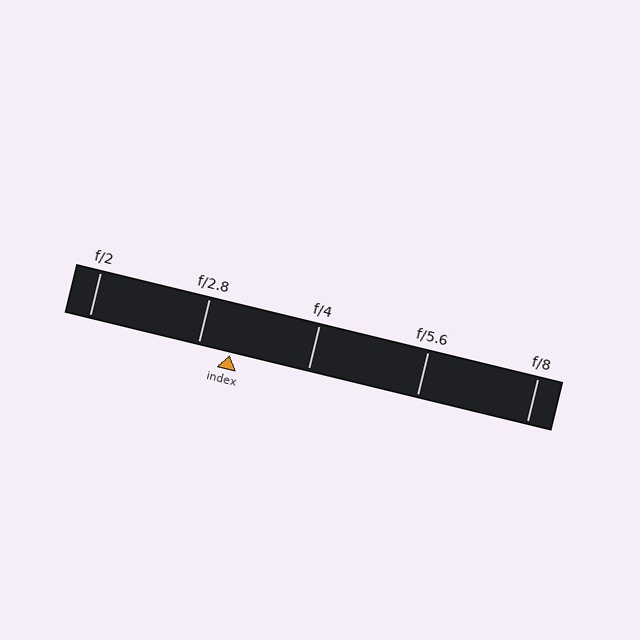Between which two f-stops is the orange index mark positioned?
The index mark is between f/2.8 and f/4.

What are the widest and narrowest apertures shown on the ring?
The widest aperture shown is f/2 and the narrowest is f/8.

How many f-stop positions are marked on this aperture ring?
There are 5 f-stop positions marked.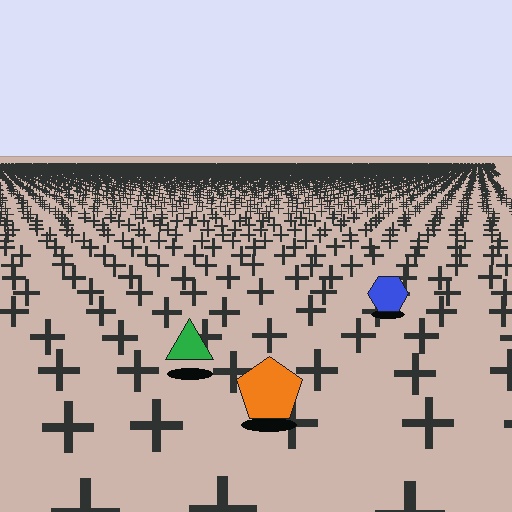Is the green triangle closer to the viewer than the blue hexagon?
Yes. The green triangle is closer — you can tell from the texture gradient: the ground texture is coarser near it.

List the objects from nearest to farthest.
From nearest to farthest: the orange pentagon, the green triangle, the blue hexagon.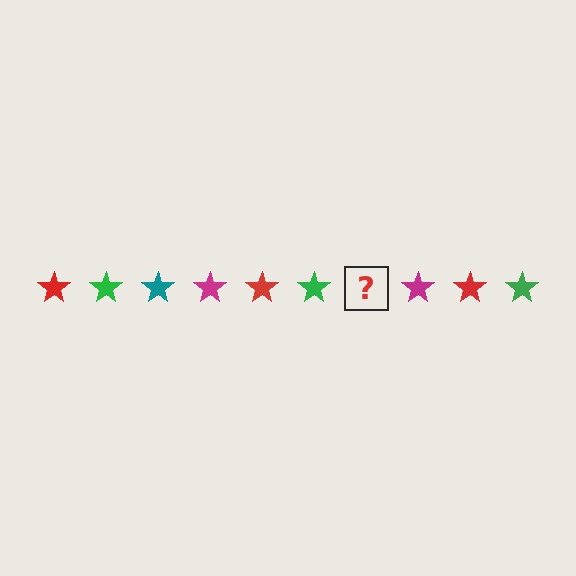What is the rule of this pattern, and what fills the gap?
The rule is that the pattern cycles through red, green, teal, magenta stars. The gap should be filled with a teal star.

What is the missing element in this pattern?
The missing element is a teal star.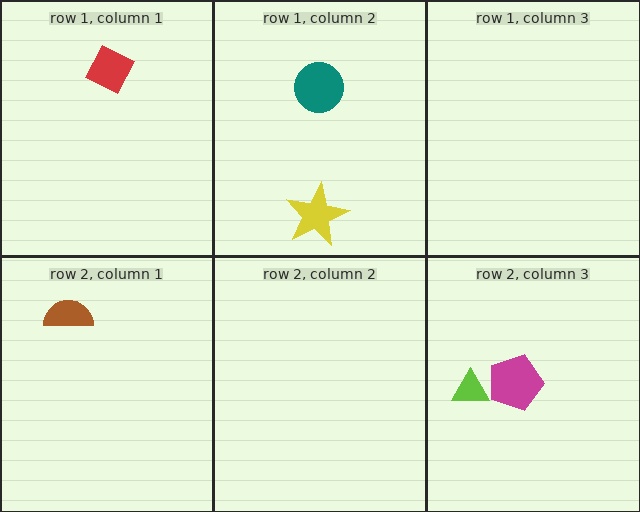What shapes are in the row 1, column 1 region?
The red diamond.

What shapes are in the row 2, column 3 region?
The magenta pentagon, the lime triangle.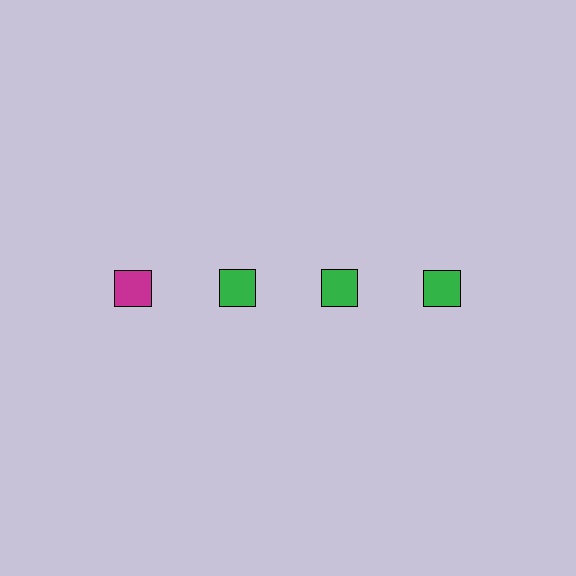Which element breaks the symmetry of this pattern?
The magenta square in the top row, leftmost column breaks the symmetry. All other shapes are green squares.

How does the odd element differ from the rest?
It has a different color: magenta instead of green.